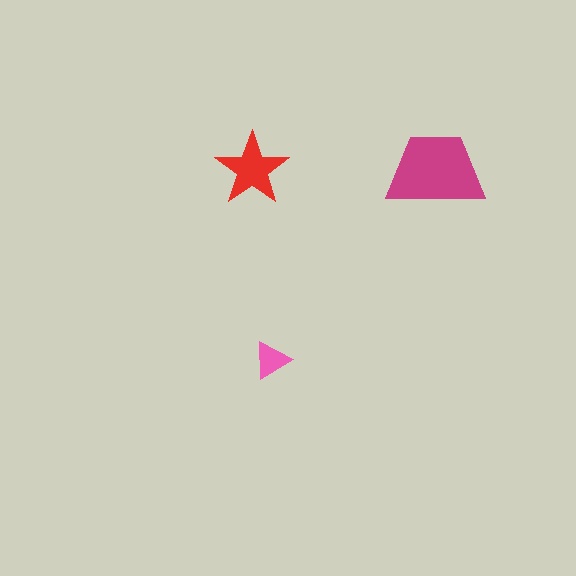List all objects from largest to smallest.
The magenta trapezoid, the red star, the pink triangle.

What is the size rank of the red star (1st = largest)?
2nd.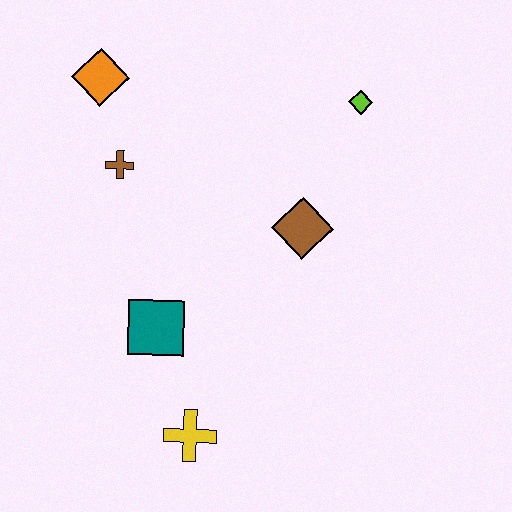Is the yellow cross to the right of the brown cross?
Yes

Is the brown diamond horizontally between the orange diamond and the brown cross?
No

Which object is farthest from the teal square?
The lime diamond is farthest from the teal square.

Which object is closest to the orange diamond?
The brown cross is closest to the orange diamond.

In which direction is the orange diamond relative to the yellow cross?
The orange diamond is above the yellow cross.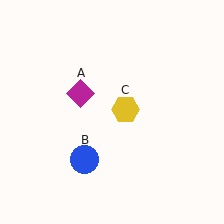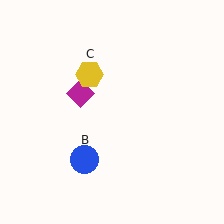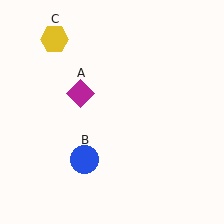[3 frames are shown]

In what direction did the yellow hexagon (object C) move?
The yellow hexagon (object C) moved up and to the left.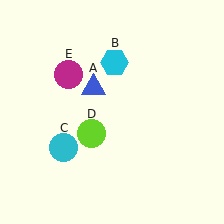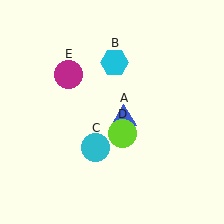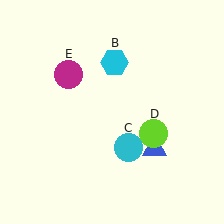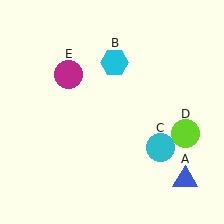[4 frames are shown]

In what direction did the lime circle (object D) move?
The lime circle (object D) moved right.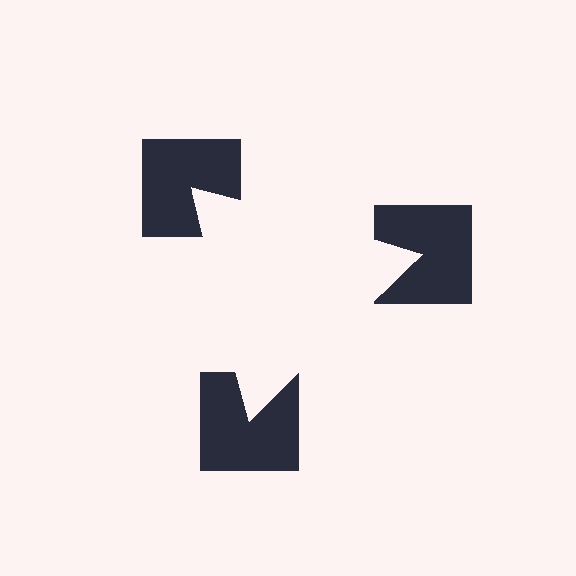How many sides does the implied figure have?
3 sides.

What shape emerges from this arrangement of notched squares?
An illusory triangle — its edges are inferred from the aligned wedge cuts in the notched squares, not physically drawn.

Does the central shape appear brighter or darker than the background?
It typically appears slightly brighter than the background, even though no actual brightness change is drawn.